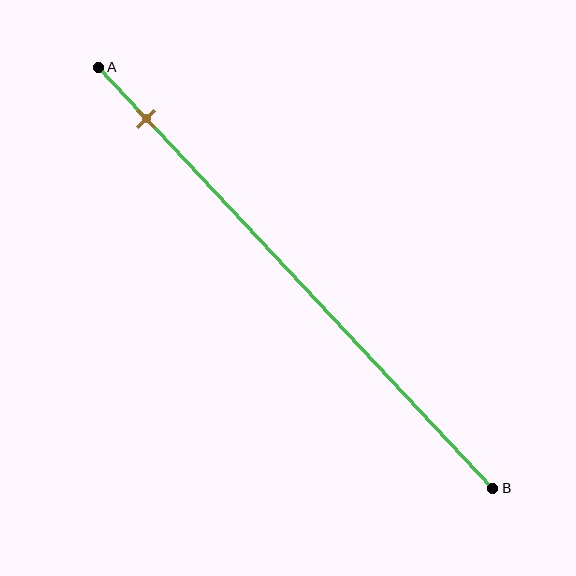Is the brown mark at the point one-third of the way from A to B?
No, the mark is at about 10% from A, not at the 33% one-third point.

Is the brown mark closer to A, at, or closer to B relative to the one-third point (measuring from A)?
The brown mark is closer to point A than the one-third point of segment AB.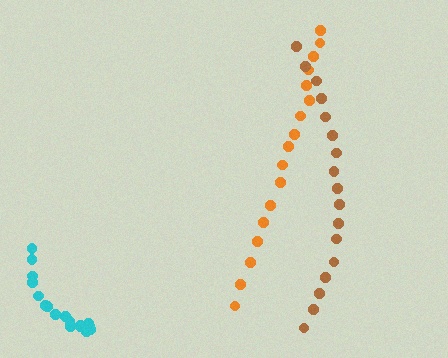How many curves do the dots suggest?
There are 3 distinct paths.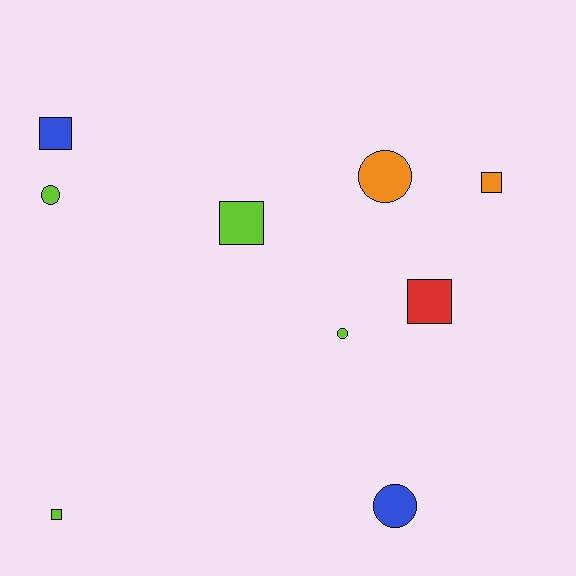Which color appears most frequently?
Lime, with 4 objects.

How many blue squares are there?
There is 1 blue square.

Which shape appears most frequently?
Square, with 5 objects.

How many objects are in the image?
There are 9 objects.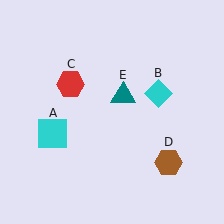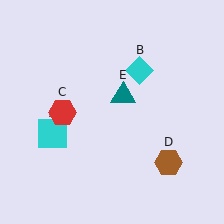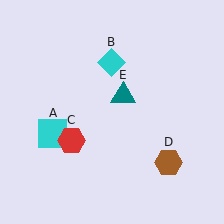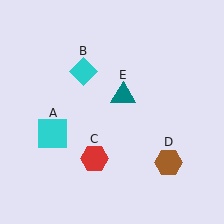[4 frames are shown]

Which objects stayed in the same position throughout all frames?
Cyan square (object A) and brown hexagon (object D) and teal triangle (object E) remained stationary.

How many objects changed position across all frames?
2 objects changed position: cyan diamond (object B), red hexagon (object C).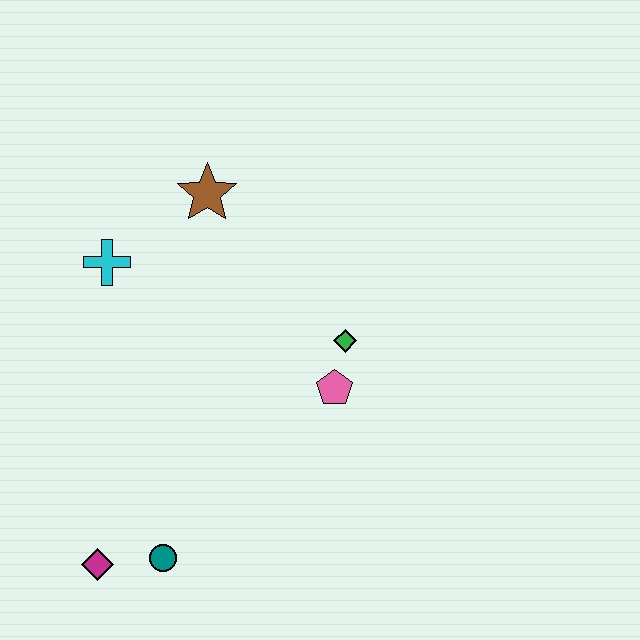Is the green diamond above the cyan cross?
No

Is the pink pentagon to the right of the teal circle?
Yes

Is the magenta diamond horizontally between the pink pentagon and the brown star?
No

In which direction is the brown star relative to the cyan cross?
The brown star is to the right of the cyan cross.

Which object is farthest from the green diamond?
The magenta diamond is farthest from the green diamond.